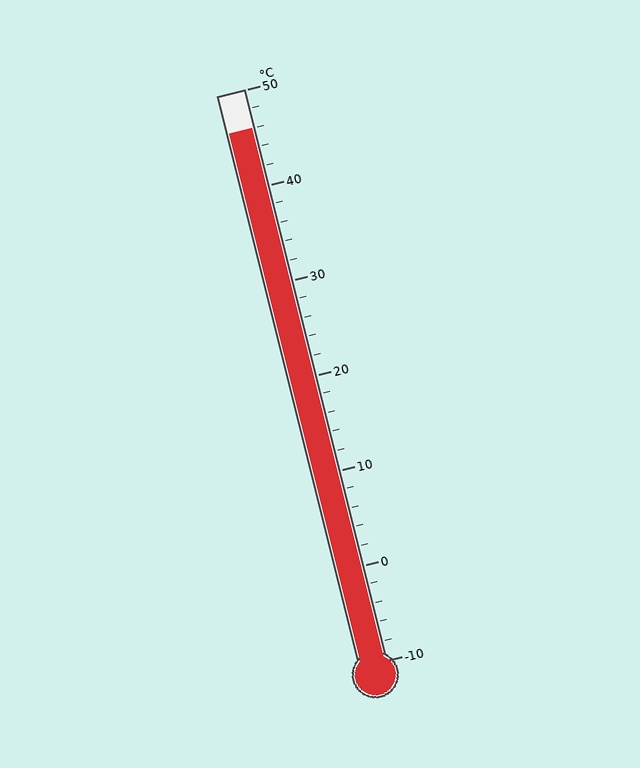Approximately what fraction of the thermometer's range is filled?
The thermometer is filled to approximately 95% of its range.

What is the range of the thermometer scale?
The thermometer scale ranges from -10°C to 50°C.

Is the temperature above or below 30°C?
The temperature is above 30°C.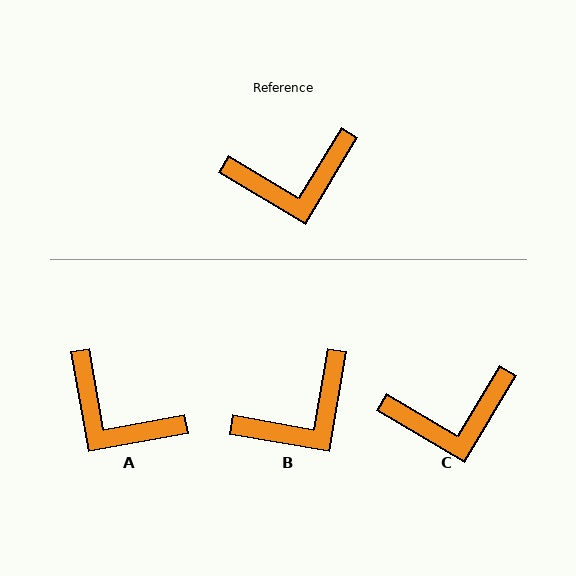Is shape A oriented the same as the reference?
No, it is off by about 49 degrees.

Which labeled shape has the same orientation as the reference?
C.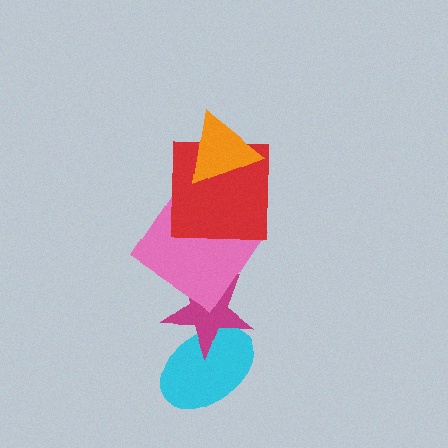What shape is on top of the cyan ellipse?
The magenta star is on top of the cyan ellipse.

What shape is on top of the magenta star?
The pink diamond is on top of the magenta star.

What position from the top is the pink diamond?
The pink diamond is 3rd from the top.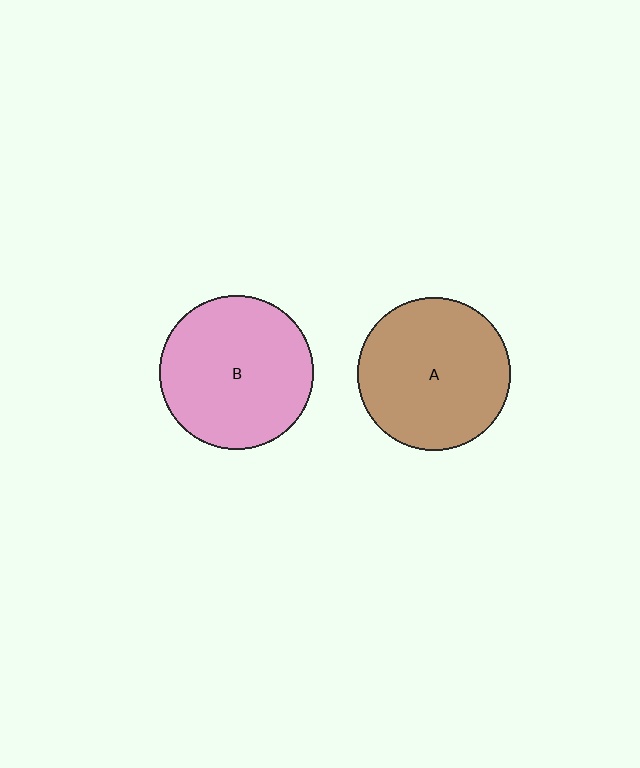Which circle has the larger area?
Circle B (pink).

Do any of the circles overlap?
No, none of the circles overlap.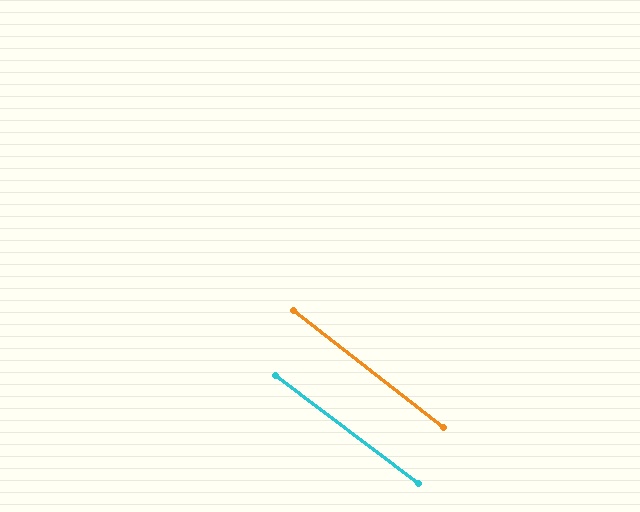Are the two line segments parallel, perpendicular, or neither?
Parallel — their directions differ by only 0.9°.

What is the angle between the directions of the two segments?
Approximately 1 degree.